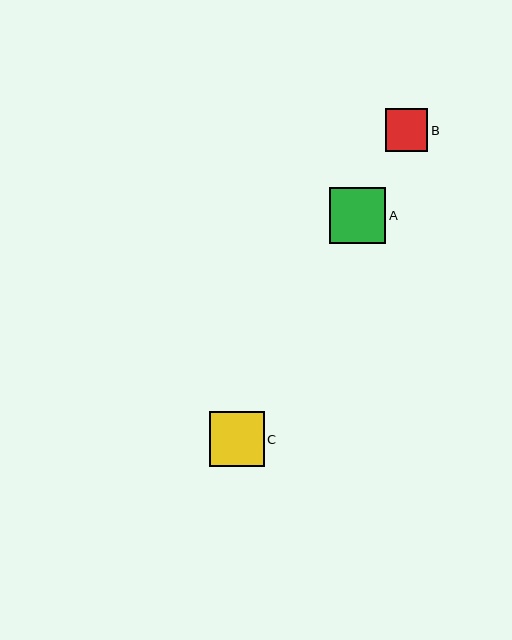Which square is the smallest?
Square B is the smallest with a size of approximately 42 pixels.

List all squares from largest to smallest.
From largest to smallest: A, C, B.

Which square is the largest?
Square A is the largest with a size of approximately 56 pixels.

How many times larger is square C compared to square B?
Square C is approximately 1.3 times the size of square B.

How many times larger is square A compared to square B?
Square A is approximately 1.3 times the size of square B.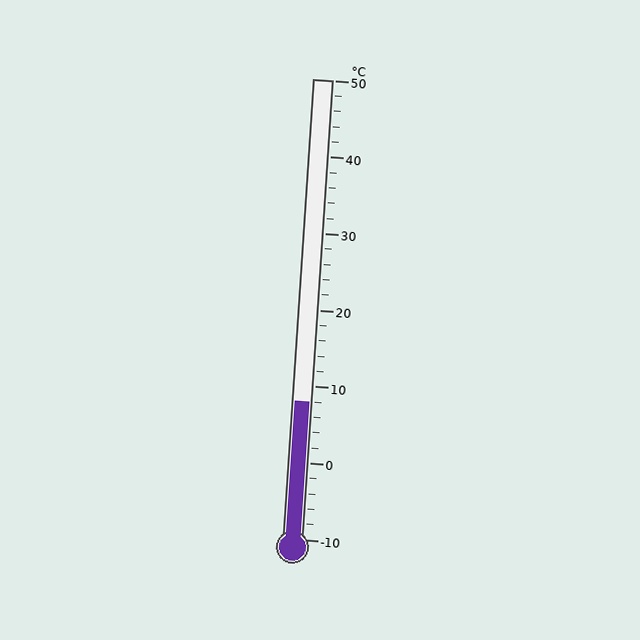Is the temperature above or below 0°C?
The temperature is above 0°C.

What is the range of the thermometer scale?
The thermometer scale ranges from -10°C to 50°C.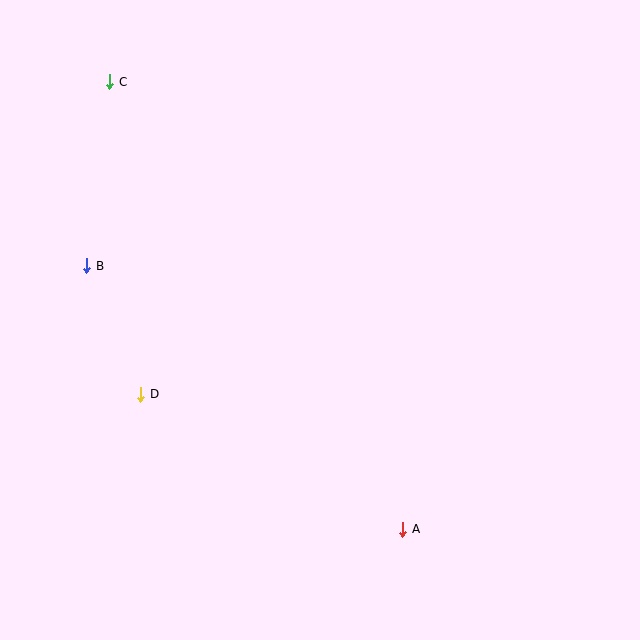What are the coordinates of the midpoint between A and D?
The midpoint between A and D is at (272, 462).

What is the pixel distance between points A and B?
The distance between A and B is 411 pixels.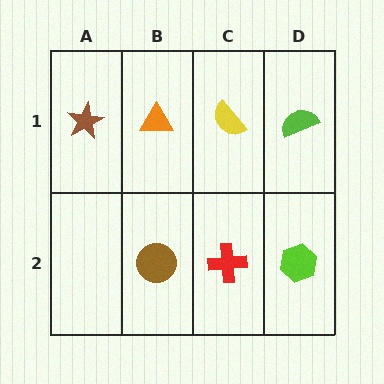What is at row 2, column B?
A brown circle.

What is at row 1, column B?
An orange triangle.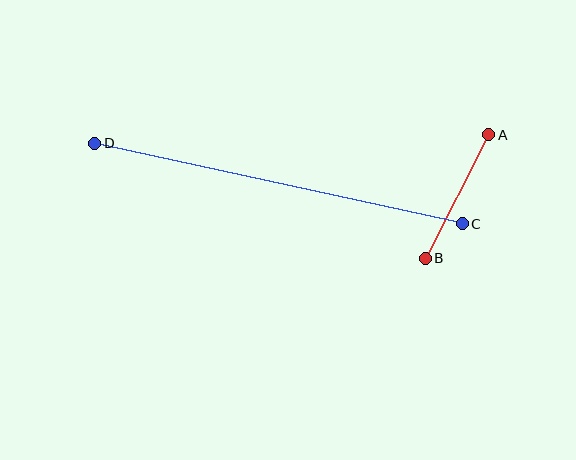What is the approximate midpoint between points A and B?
The midpoint is at approximately (457, 196) pixels.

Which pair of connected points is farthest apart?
Points C and D are farthest apart.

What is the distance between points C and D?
The distance is approximately 376 pixels.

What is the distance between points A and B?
The distance is approximately 139 pixels.